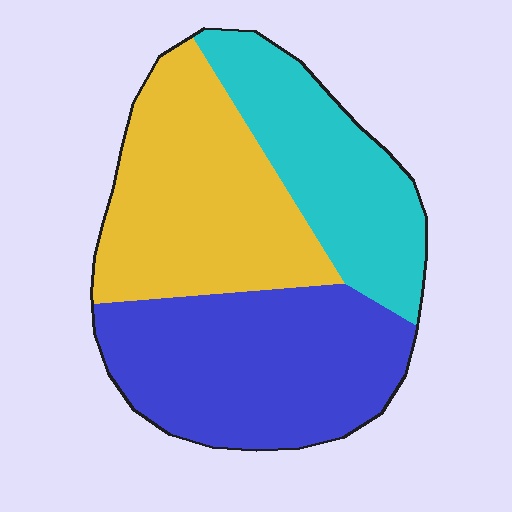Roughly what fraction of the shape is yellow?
Yellow covers around 35% of the shape.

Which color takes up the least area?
Cyan, at roughly 25%.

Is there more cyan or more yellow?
Yellow.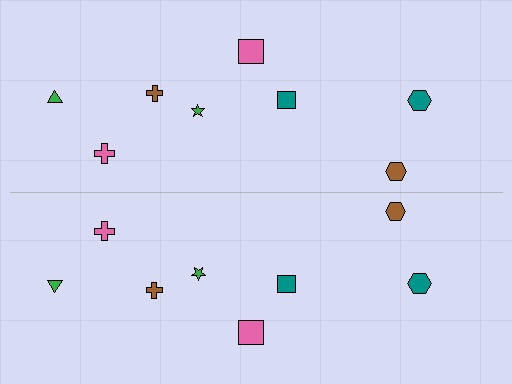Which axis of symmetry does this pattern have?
The pattern has a horizontal axis of symmetry running through the center of the image.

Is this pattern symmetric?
Yes, this pattern has bilateral (reflection) symmetry.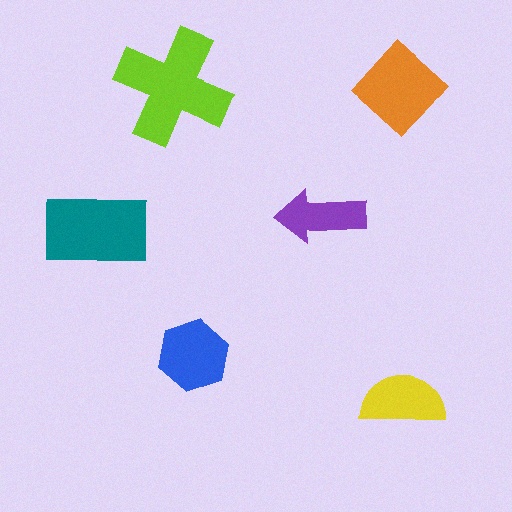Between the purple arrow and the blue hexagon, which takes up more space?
The blue hexagon.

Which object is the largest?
The lime cross.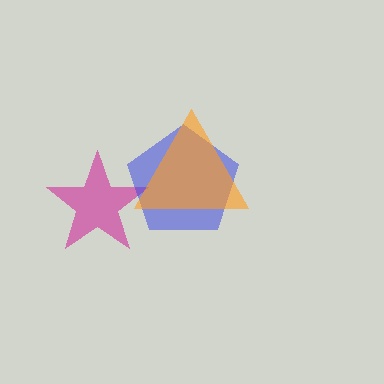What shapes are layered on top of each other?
The layered shapes are: a magenta star, a blue pentagon, an orange triangle.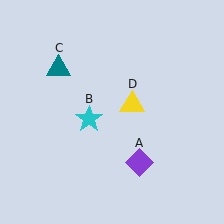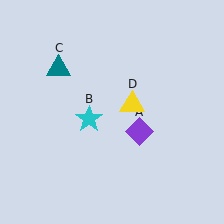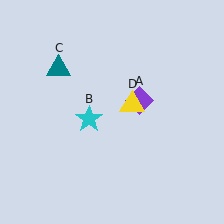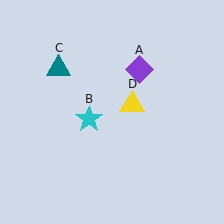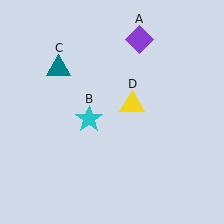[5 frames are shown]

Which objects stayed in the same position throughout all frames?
Cyan star (object B) and teal triangle (object C) and yellow triangle (object D) remained stationary.